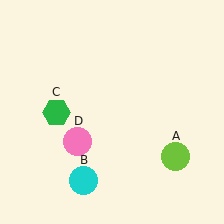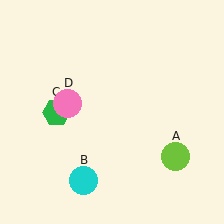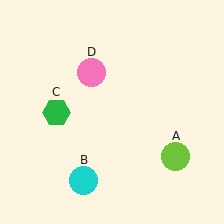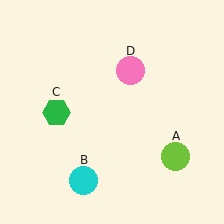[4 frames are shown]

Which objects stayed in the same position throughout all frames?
Lime circle (object A) and cyan circle (object B) and green hexagon (object C) remained stationary.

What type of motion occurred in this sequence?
The pink circle (object D) rotated clockwise around the center of the scene.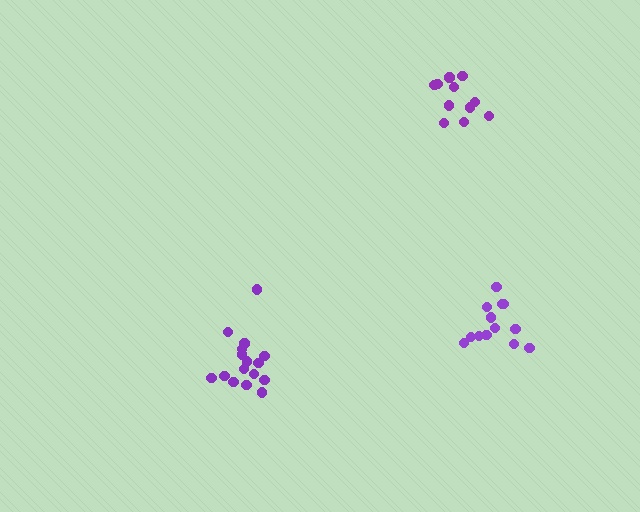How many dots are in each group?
Group 1: 16 dots, Group 2: 11 dots, Group 3: 13 dots (40 total).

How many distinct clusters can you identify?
There are 3 distinct clusters.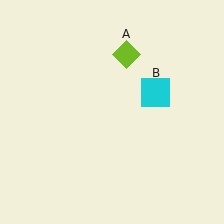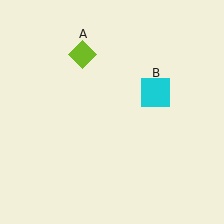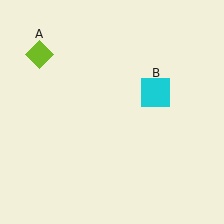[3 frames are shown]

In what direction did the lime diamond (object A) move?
The lime diamond (object A) moved left.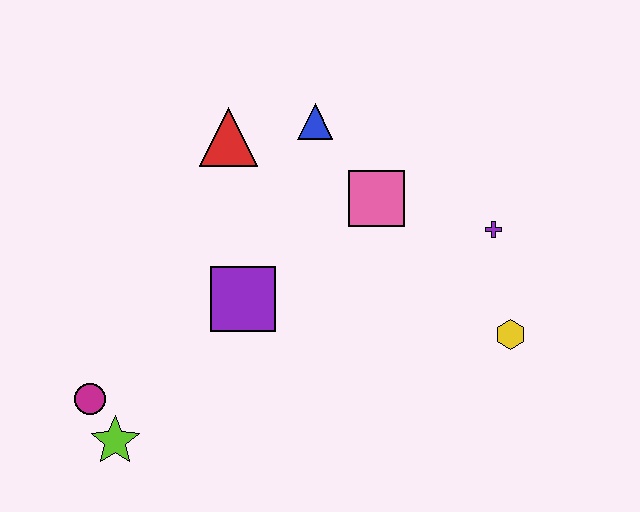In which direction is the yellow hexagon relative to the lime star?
The yellow hexagon is to the right of the lime star.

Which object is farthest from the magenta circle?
The purple cross is farthest from the magenta circle.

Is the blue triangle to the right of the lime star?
Yes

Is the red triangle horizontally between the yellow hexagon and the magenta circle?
Yes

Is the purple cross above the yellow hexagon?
Yes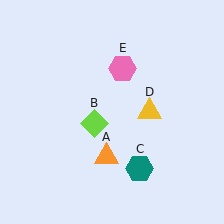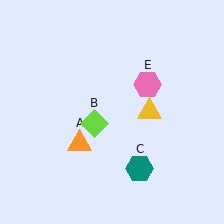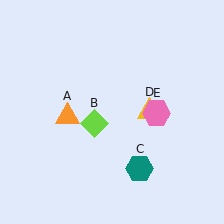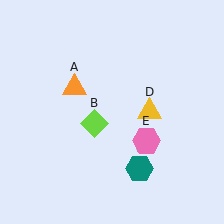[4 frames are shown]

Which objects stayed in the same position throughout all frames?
Lime diamond (object B) and teal hexagon (object C) and yellow triangle (object D) remained stationary.